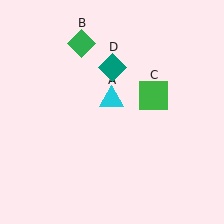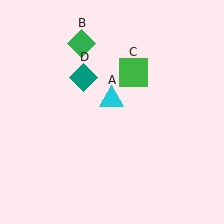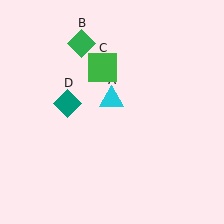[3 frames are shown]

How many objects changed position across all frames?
2 objects changed position: green square (object C), teal diamond (object D).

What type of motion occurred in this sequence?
The green square (object C), teal diamond (object D) rotated counterclockwise around the center of the scene.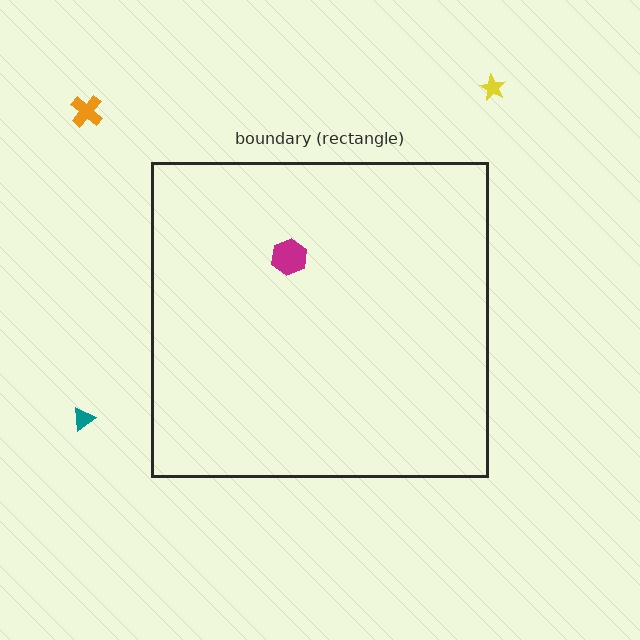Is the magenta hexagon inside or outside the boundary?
Inside.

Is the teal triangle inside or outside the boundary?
Outside.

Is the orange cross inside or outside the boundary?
Outside.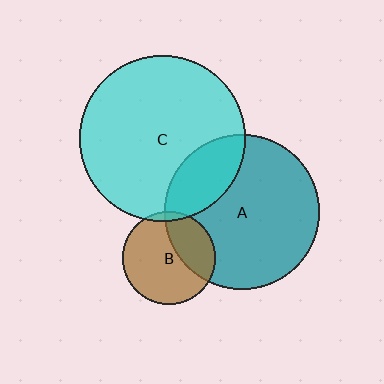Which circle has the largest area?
Circle C (cyan).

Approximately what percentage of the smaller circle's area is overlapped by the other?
Approximately 25%.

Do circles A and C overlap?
Yes.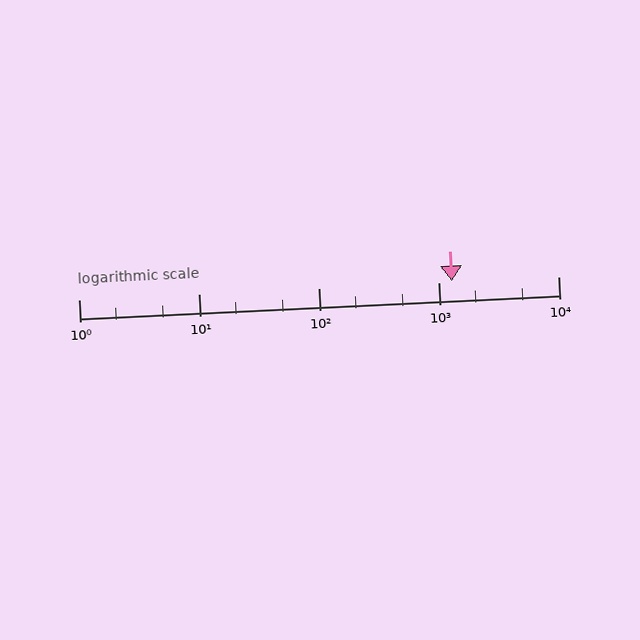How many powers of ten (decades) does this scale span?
The scale spans 4 decades, from 1 to 10000.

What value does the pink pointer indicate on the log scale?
The pointer indicates approximately 1300.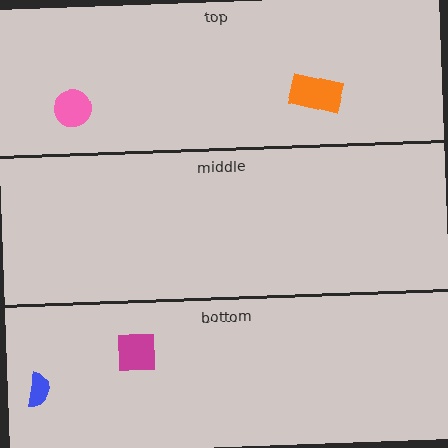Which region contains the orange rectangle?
The top region.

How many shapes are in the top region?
2.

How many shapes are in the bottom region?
2.